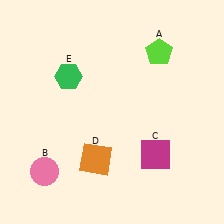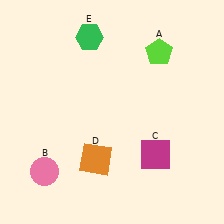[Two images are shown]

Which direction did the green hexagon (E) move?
The green hexagon (E) moved up.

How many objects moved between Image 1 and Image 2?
1 object moved between the two images.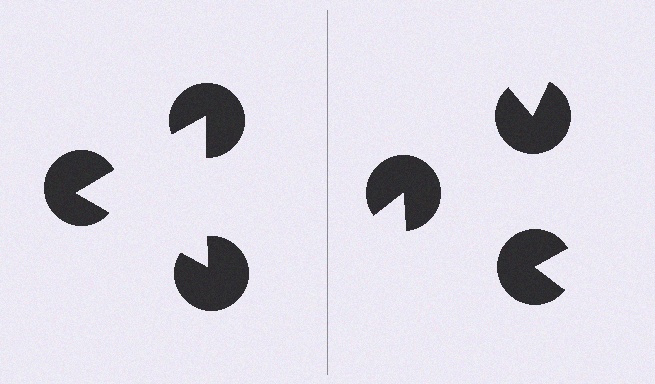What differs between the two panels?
The pac-man discs are positioned identically on both sides; only the wedge orientations differ. On the left they align to a triangle; on the right they are misaligned.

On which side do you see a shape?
An illusory triangle appears on the left side. On the right side the wedge cuts are rotated, so no coherent shape forms.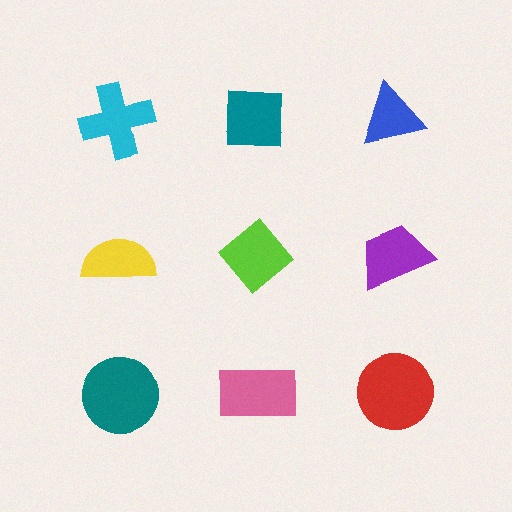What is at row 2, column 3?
A purple trapezoid.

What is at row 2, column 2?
A lime diamond.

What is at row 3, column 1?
A teal circle.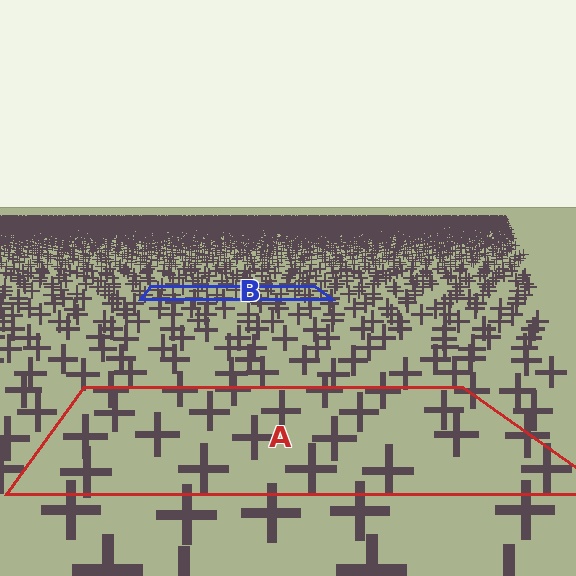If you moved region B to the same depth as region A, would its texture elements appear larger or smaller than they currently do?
They would appear larger. At a closer depth, the same texture elements are projected at a bigger on-screen size.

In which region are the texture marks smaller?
The texture marks are smaller in region B, because it is farther away.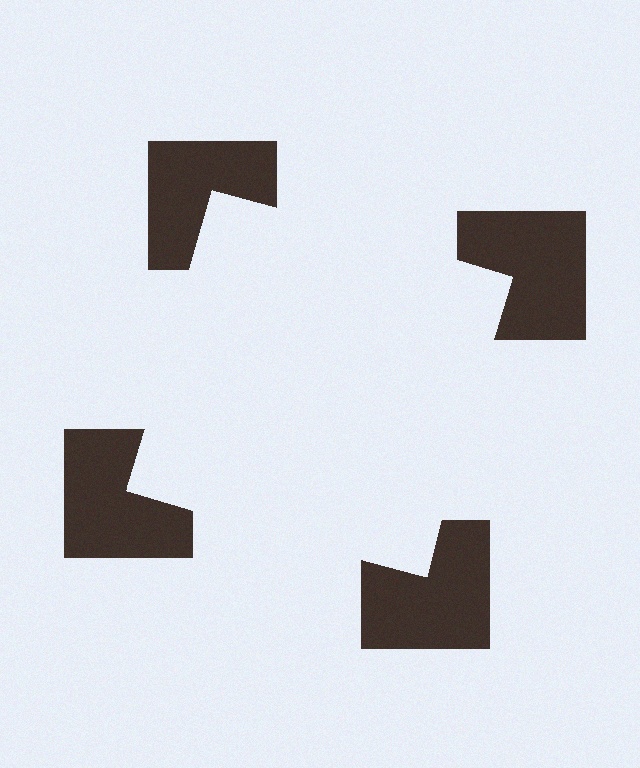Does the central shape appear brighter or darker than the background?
It typically appears slightly brighter than the background, even though no actual brightness change is drawn.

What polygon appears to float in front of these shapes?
An illusory square — its edges are inferred from the aligned wedge cuts in the notched squares, not physically drawn.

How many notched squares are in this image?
There are 4 — one at each vertex of the illusory square.